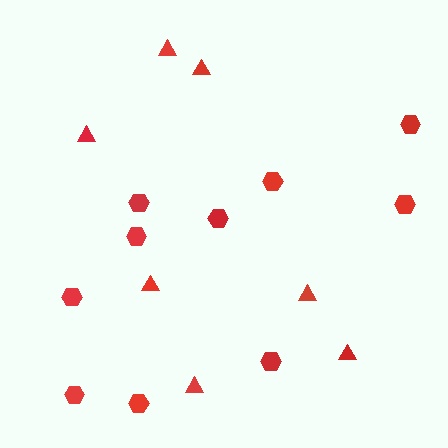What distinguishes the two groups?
There are 2 groups: one group of hexagons (10) and one group of triangles (7).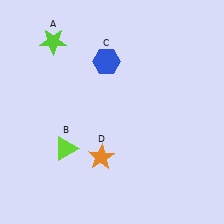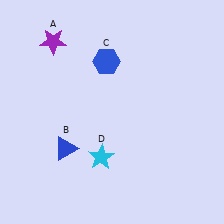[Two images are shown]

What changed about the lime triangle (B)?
In Image 1, B is lime. In Image 2, it changed to blue.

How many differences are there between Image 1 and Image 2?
There are 3 differences between the two images.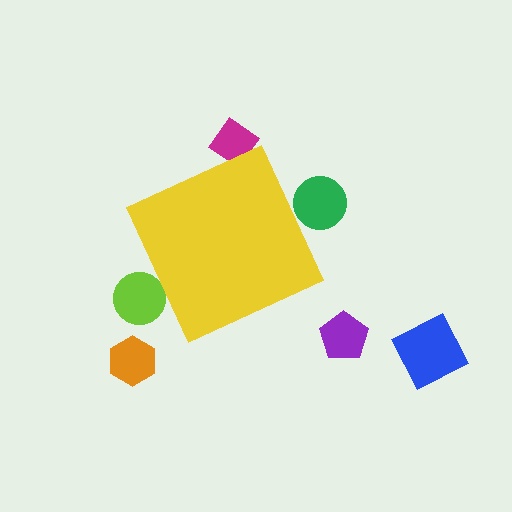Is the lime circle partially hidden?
Yes, the lime circle is partially hidden behind the yellow diamond.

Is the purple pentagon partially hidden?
No, the purple pentagon is fully visible.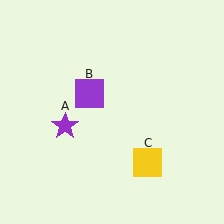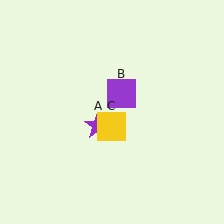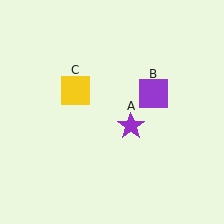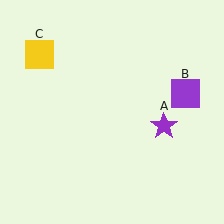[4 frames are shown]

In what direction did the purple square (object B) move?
The purple square (object B) moved right.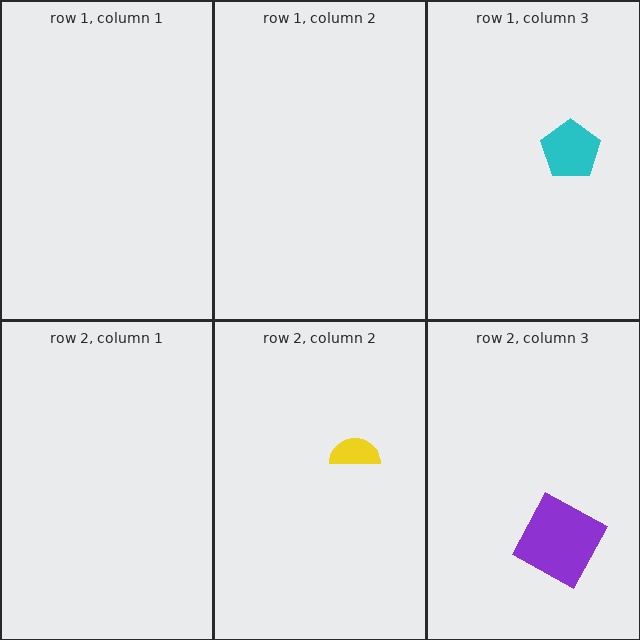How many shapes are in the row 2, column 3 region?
1.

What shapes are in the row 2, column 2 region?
The yellow semicircle.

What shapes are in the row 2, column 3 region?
The purple square.